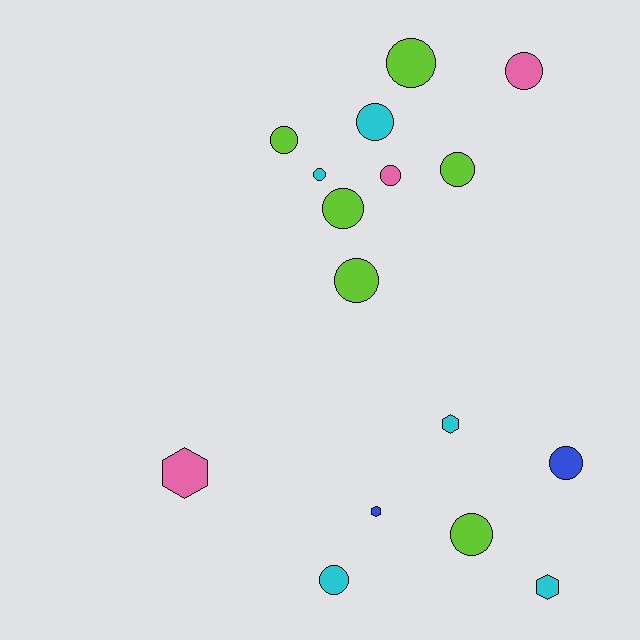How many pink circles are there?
There are 2 pink circles.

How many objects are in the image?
There are 16 objects.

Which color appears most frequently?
Lime, with 6 objects.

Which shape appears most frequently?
Circle, with 12 objects.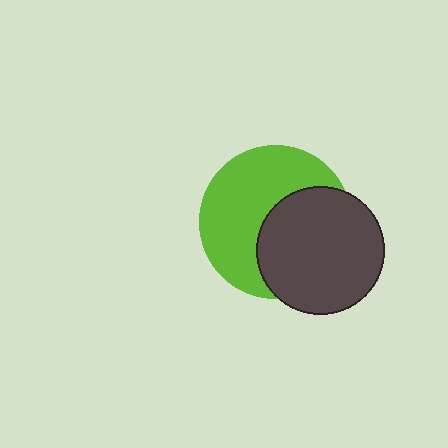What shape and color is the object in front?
The object in front is a dark gray circle.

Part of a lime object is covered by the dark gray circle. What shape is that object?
It is a circle.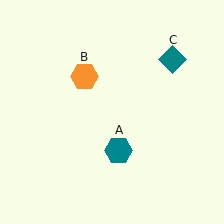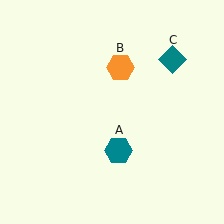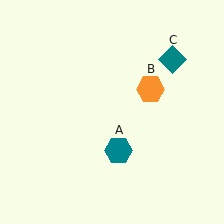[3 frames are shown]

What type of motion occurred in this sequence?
The orange hexagon (object B) rotated clockwise around the center of the scene.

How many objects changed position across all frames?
1 object changed position: orange hexagon (object B).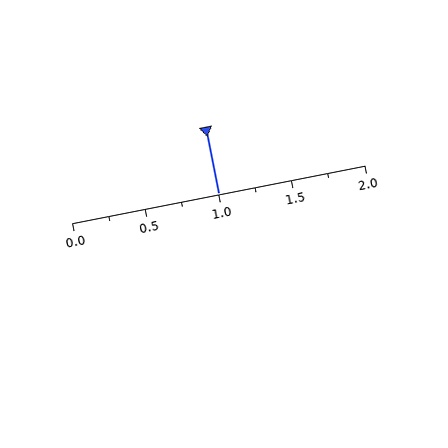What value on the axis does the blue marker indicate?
The marker indicates approximately 1.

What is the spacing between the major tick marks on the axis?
The major ticks are spaced 0.5 apart.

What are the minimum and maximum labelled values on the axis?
The axis runs from 0.0 to 2.0.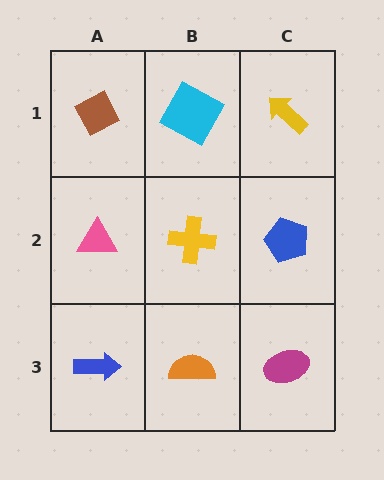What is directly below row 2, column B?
An orange semicircle.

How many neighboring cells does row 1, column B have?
3.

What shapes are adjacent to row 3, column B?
A yellow cross (row 2, column B), a blue arrow (row 3, column A), a magenta ellipse (row 3, column C).